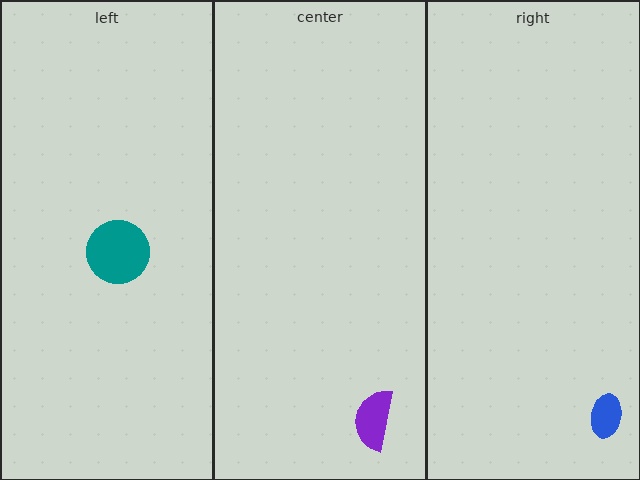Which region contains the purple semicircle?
The center region.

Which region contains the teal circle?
The left region.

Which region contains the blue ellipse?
The right region.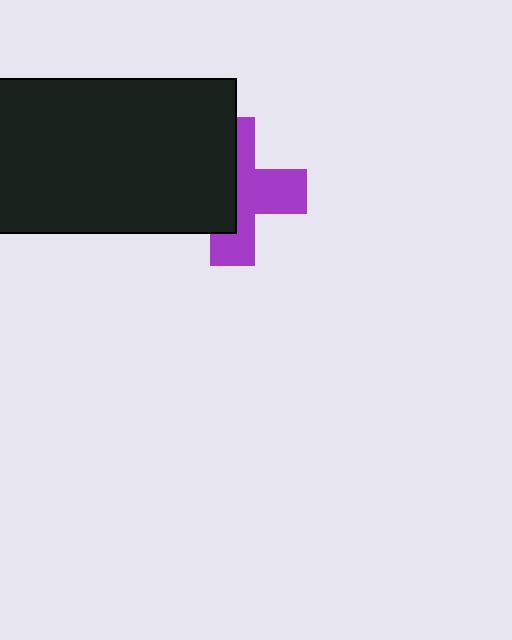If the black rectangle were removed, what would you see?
You would see the complete purple cross.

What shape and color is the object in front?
The object in front is a black rectangle.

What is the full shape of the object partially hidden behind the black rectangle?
The partially hidden object is a purple cross.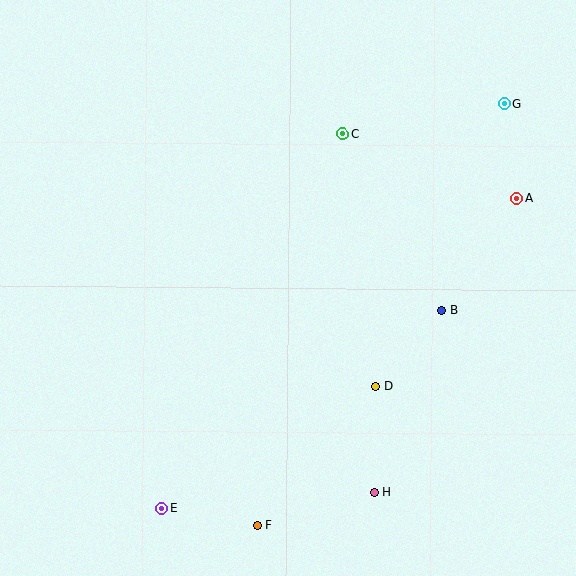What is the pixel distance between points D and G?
The distance between D and G is 310 pixels.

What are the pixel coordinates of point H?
Point H is at (375, 492).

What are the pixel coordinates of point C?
Point C is at (343, 134).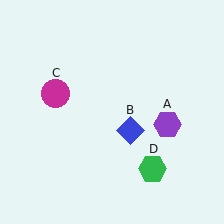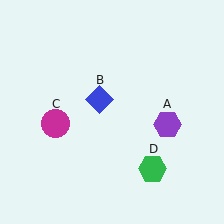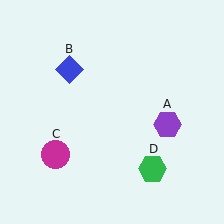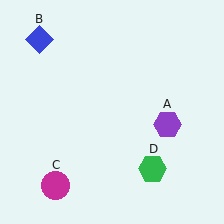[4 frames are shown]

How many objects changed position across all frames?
2 objects changed position: blue diamond (object B), magenta circle (object C).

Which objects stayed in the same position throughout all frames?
Purple hexagon (object A) and green hexagon (object D) remained stationary.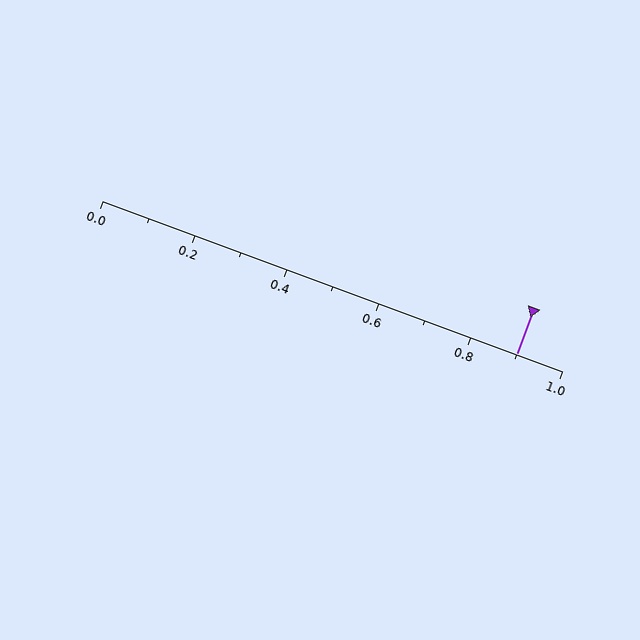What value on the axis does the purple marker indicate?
The marker indicates approximately 0.9.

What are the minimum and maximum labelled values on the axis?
The axis runs from 0.0 to 1.0.